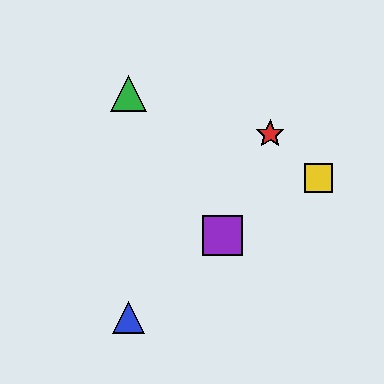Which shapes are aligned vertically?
The blue triangle, the green triangle are aligned vertically.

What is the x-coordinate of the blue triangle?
The blue triangle is at x≈128.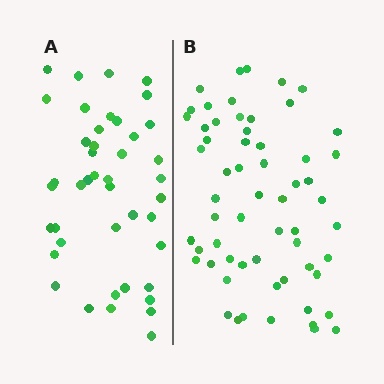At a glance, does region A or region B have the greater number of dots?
Region B (the right region) has more dots.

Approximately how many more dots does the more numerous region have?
Region B has approximately 15 more dots than region A.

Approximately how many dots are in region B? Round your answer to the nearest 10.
About 60 dots.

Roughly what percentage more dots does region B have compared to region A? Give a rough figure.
About 40% more.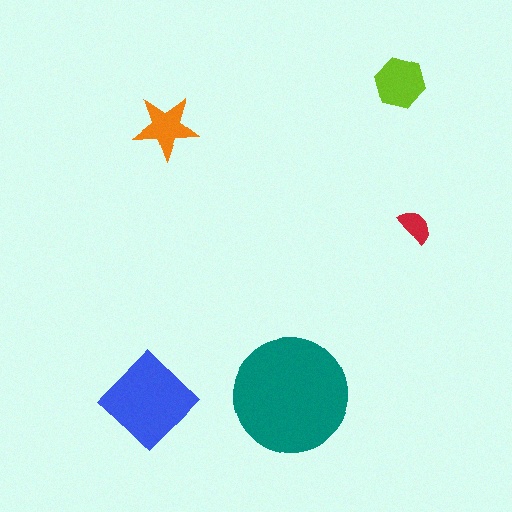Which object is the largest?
The teal circle.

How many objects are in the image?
There are 5 objects in the image.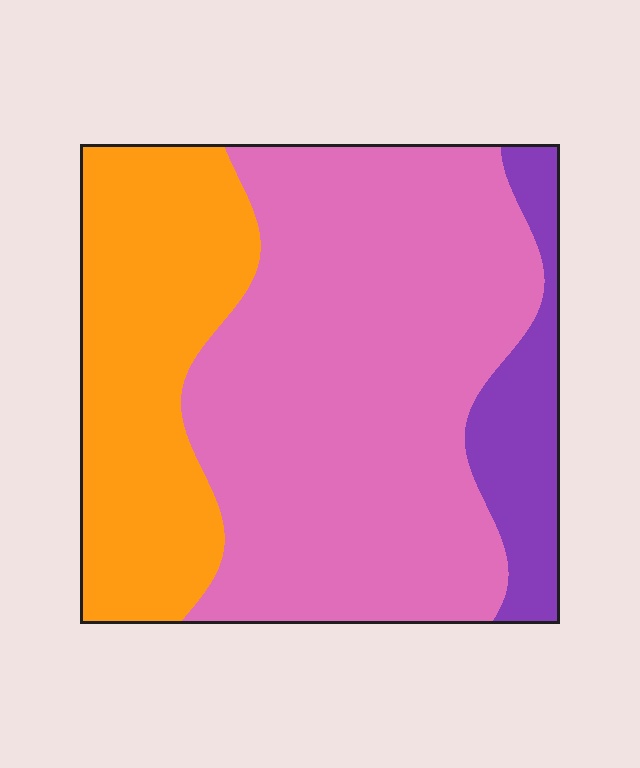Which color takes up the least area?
Purple, at roughly 10%.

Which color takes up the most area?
Pink, at roughly 60%.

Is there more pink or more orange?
Pink.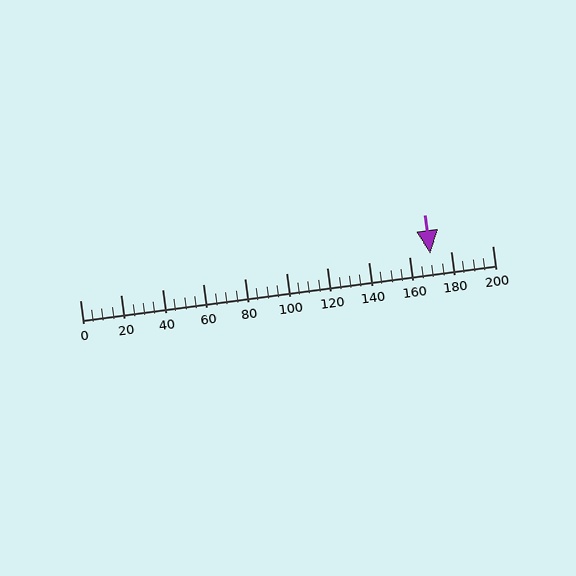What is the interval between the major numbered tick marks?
The major tick marks are spaced 20 units apart.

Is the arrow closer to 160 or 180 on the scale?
The arrow is closer to 180.